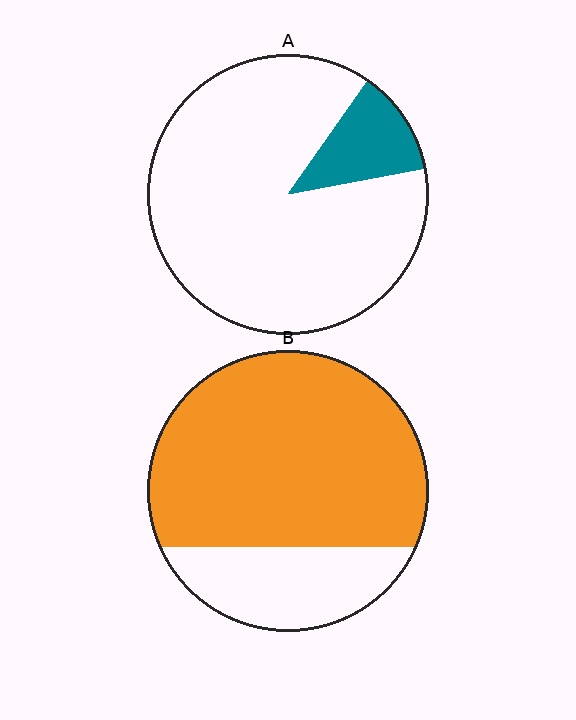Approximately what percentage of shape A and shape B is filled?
A is approximately 10% and B is approximately 75%.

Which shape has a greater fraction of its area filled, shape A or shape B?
Shape B.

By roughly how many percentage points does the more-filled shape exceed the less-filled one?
By roughly 60 percentage points (B over A).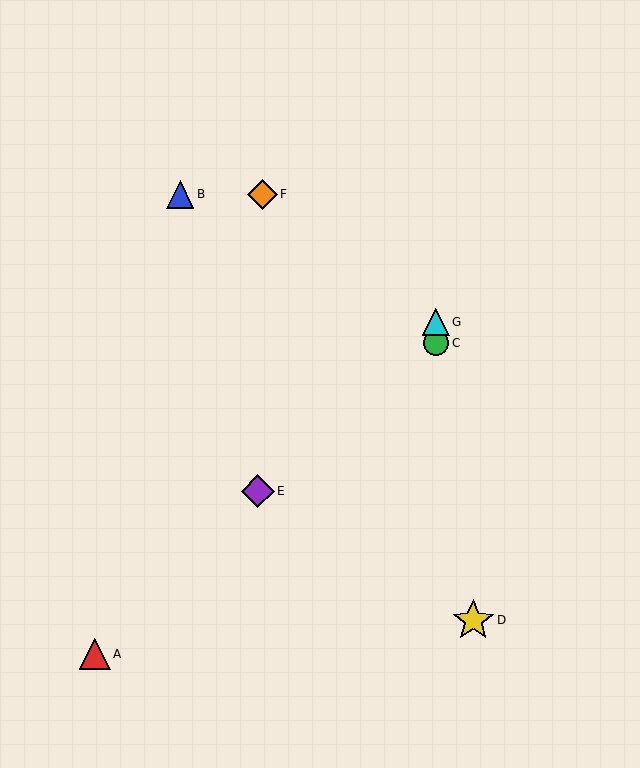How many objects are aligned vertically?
2 objects (C, G) are aligned vertically.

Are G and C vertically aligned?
Yes, both are at x≈436.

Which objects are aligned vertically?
Objects C, G are aligned vertically.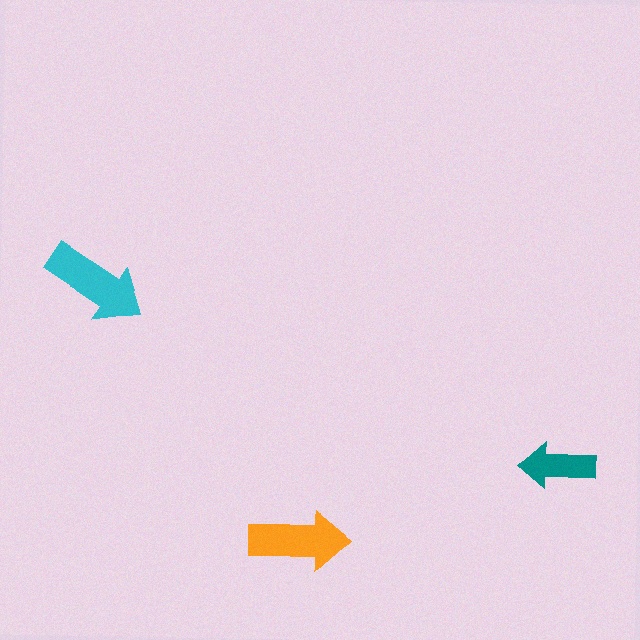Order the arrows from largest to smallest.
the cyan one, the orange one, the teal one.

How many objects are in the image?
There are 3 objects in the image.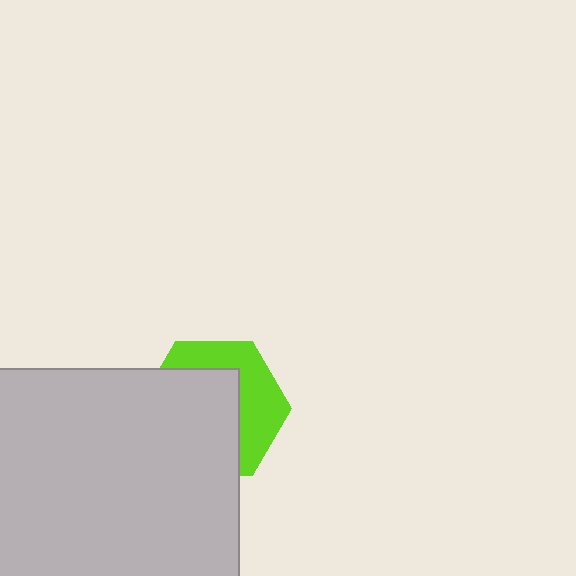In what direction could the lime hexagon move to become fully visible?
The lime hexagon could move toward the upper-right. That would shift it out from behind the light gray square entirely.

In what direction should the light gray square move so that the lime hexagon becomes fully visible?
The light gray square should move toward the lower-left. That is the shortest direction to clear the overlap and leave the lime hexagon fully visible.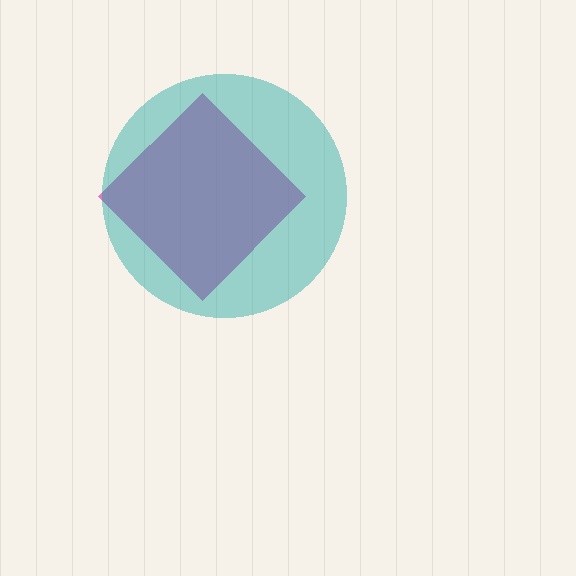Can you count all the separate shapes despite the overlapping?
Yes, there are 2 separate shapes.